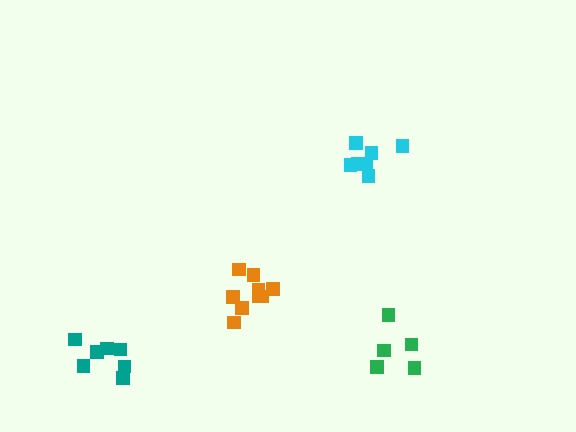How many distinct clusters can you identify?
There are 4 distinct clusters.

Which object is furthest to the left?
The teal cluster is leftmost.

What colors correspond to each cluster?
The clusters are colored: green, cyan, teal, orange.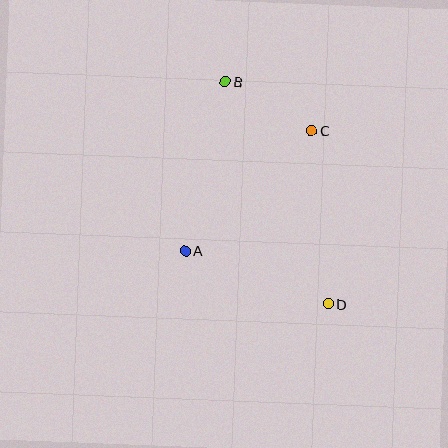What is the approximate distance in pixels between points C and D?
The distance between C and D is approximately 174 pixels.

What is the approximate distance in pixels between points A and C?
The distance between A and C is approximately 175 pixels.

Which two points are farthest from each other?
Points B and D are farthest from each other.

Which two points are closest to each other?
Points B and C are closest to each other.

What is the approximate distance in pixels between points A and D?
The distance between A and D is approximately 152 pixels.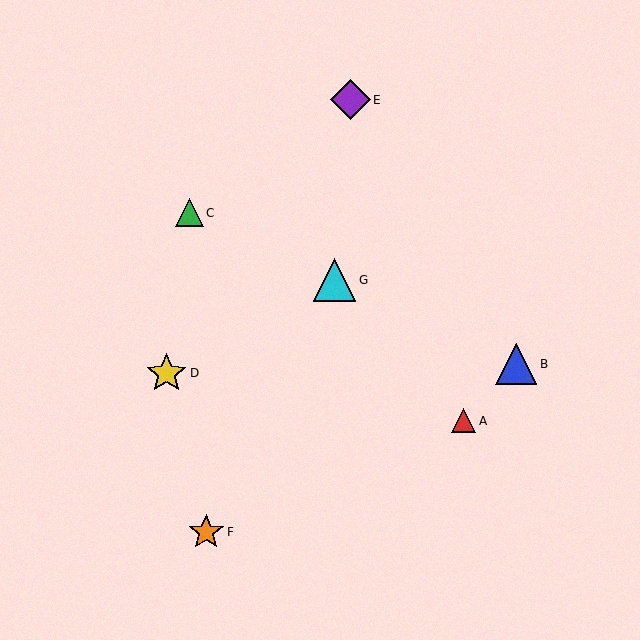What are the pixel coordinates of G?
Object G is at (335, 280).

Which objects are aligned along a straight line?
Objects B, C, G are aligned along a straight line.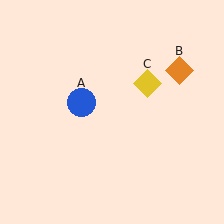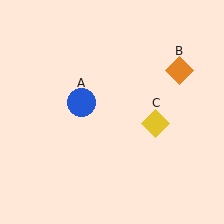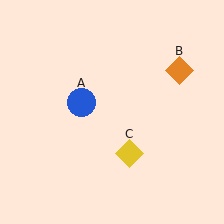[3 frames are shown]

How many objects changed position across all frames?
1 object changed position: yellow diamond (object C).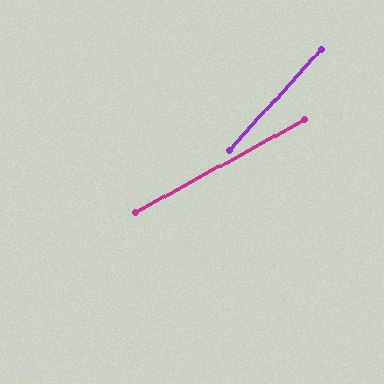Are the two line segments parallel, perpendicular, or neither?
Neither parallel nor perpendicular — they differ by about 19°.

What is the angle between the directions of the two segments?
Approximately 19 degrees.